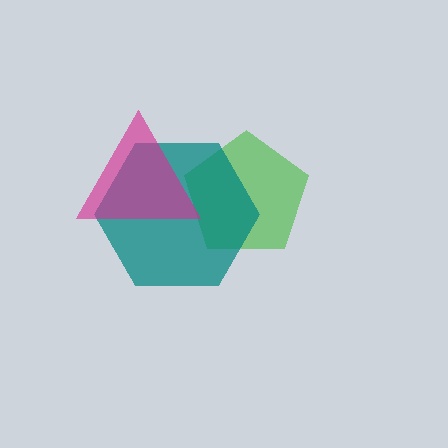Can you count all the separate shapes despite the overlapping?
Yes, there are 3 separate shapes.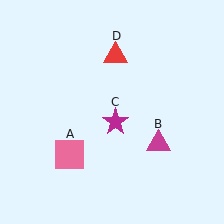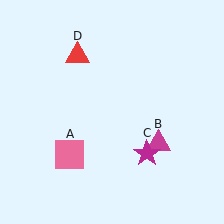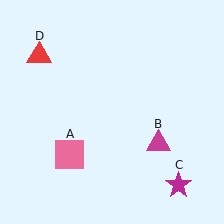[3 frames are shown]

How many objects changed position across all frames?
2 objects changed position: magenta star (object C), red triangle (object D).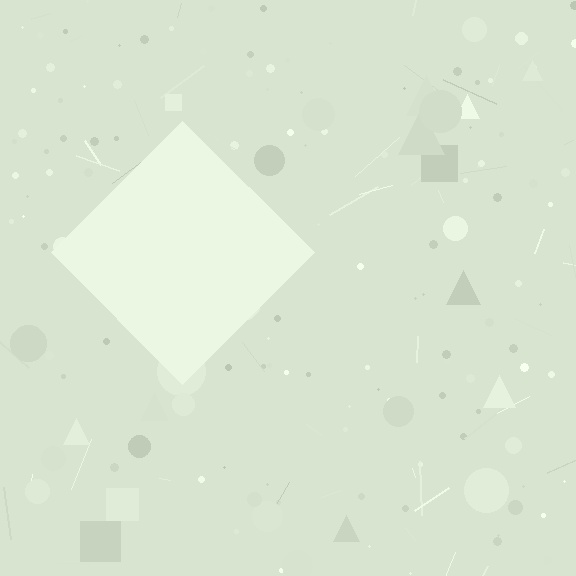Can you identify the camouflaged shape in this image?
The camouflaged shape is a diamond.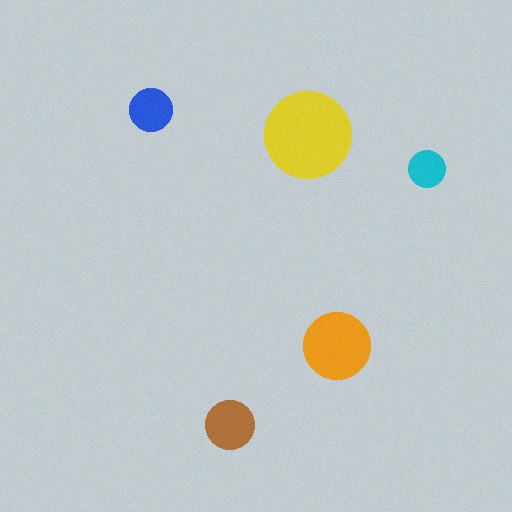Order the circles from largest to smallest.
the yellow one, the orange one, the brown one, the blue one, the cyan one.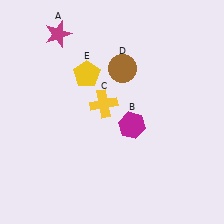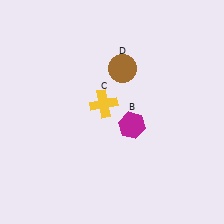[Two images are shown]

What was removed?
The yellow pentagon (E), the magenta star (A) were removed in Image 2.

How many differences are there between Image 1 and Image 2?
There are 2 differences between the two images.